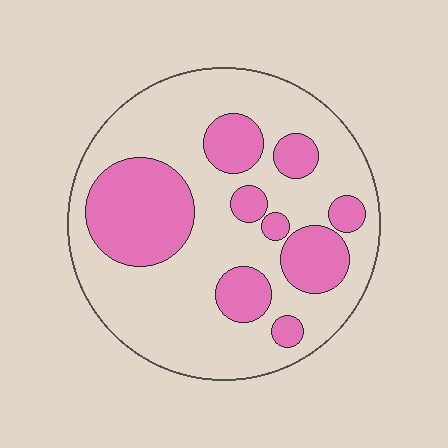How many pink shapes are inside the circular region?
9.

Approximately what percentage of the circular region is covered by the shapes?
Approximately 30%.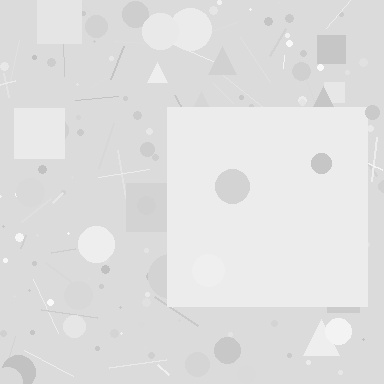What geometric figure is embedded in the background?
A square is embedded in the background.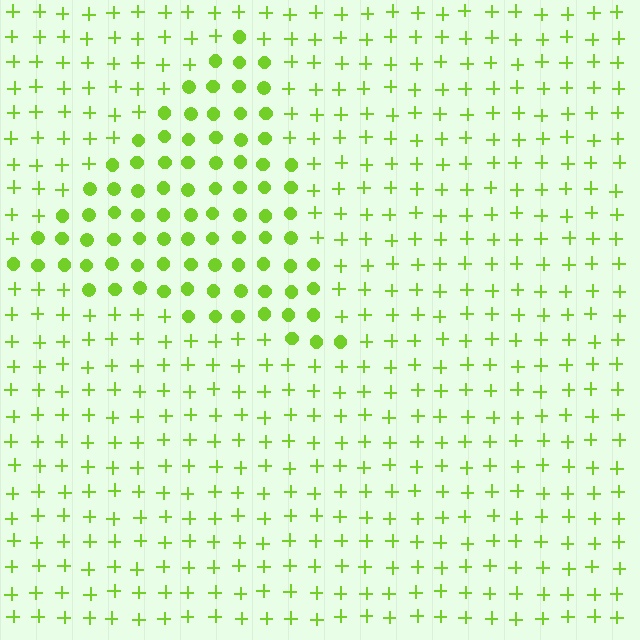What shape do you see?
I see a triangle.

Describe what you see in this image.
The image is filled with small lime elements arranged in a uniform grid. A triangle-shaped region contains circles, while the surrounding area contains plus signs. The boundary is defined purely by the change in element shape.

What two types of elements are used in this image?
The image uses circles inside the triangle region and plus signs outside it.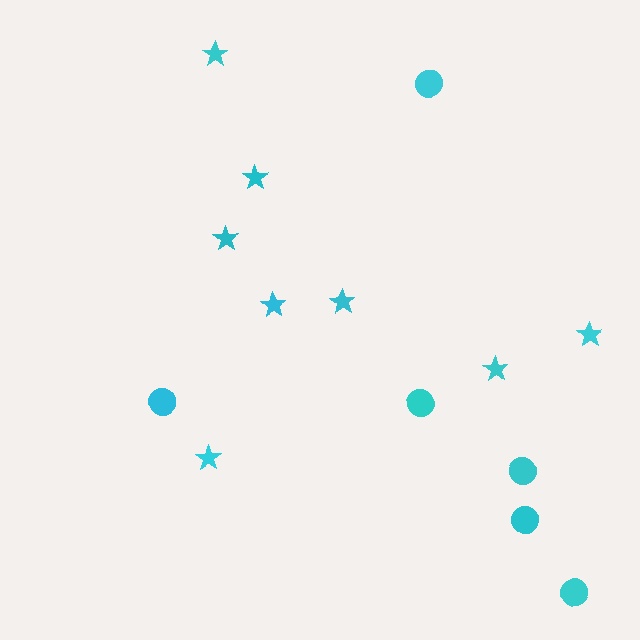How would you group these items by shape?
There are 2 groups: one group of circles (6) and one group of stars (8).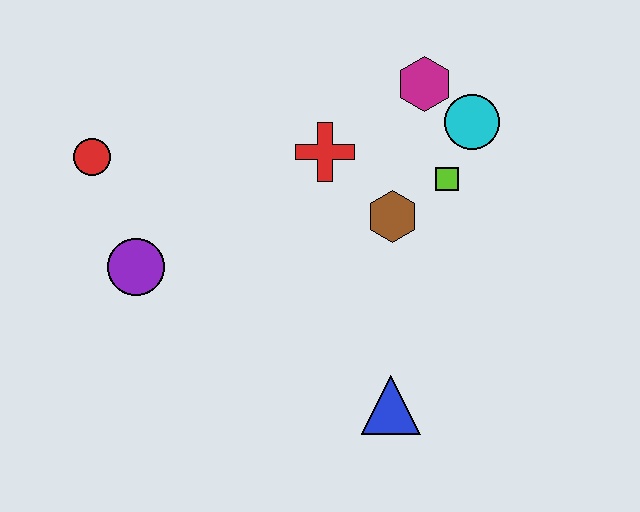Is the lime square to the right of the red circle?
Yes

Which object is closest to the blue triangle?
The brown hexagon is closest to the blue triangle.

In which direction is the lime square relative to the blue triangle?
The lime square is above the blue triangle.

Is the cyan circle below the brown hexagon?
No